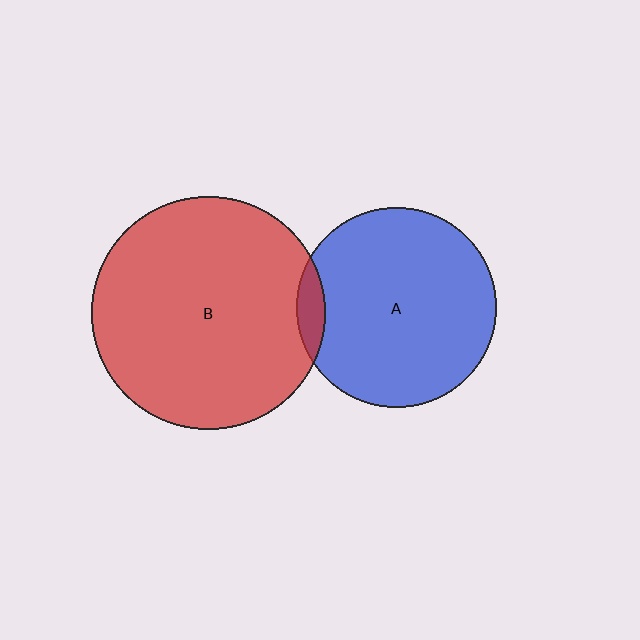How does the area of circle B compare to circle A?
Approximately 1.3 times.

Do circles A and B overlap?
Yes.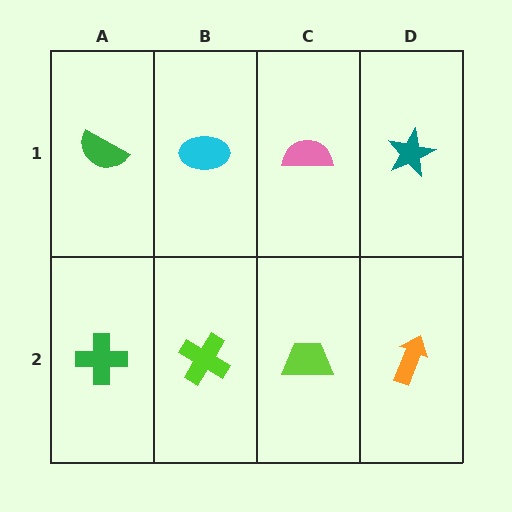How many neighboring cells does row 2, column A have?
2.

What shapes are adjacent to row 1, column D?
An orange arrow (row 2, column D), a pink semicircle (row 1, column C).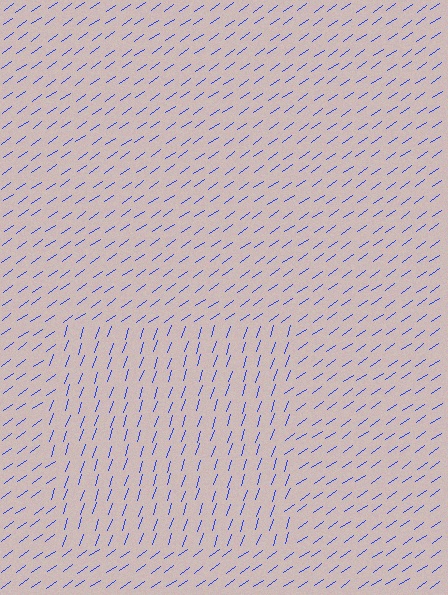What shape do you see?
I see a rectangle.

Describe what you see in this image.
The image is filled with small blue line segments. A rectangle region in the image has lines oriented differently from the surrounding lines, creating a visible texture boundary.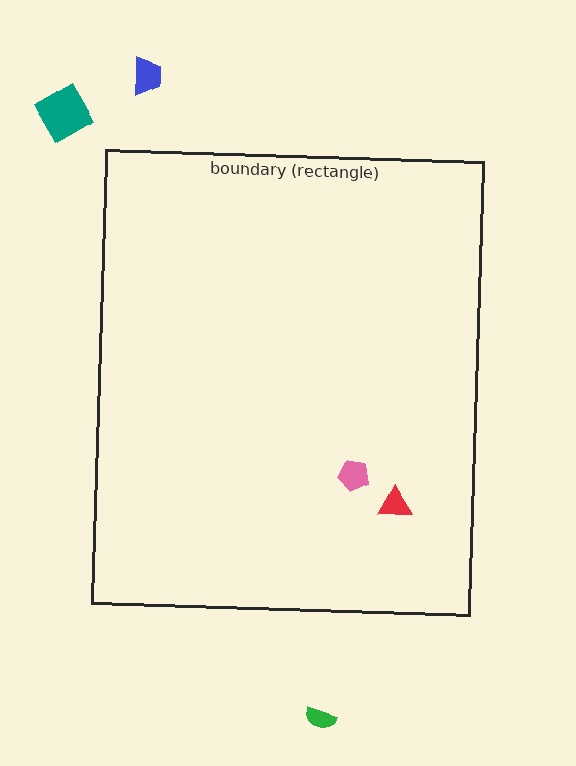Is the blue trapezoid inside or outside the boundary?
Outside.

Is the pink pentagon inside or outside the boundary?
Inside.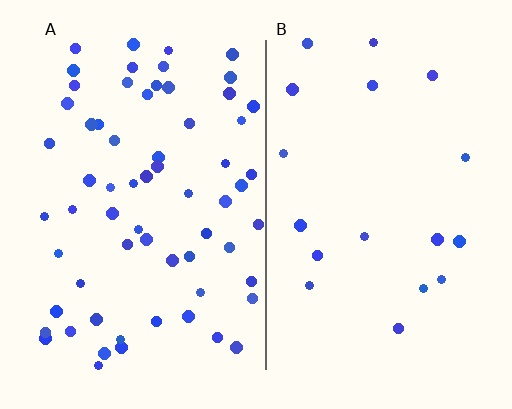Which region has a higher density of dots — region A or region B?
A (the left).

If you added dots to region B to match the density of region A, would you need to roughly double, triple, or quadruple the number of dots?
Approximately quadruple.